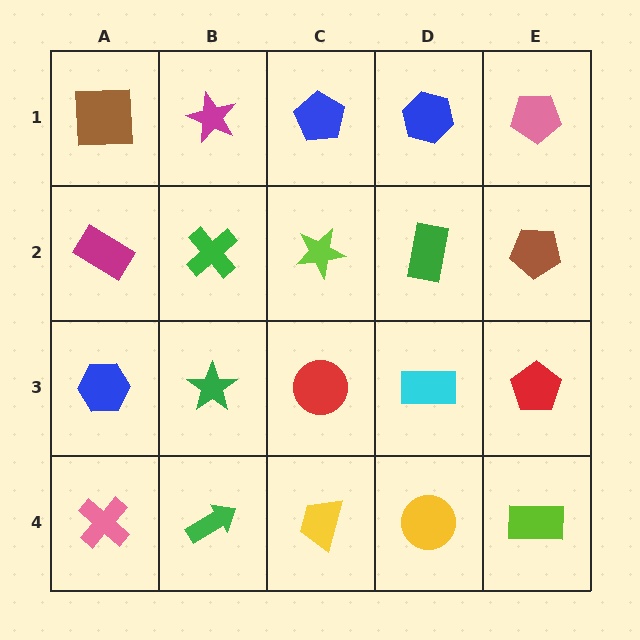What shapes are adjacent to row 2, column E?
A pink pentagon (row 1, column E), a red pentagon (row 3, column E), a green rectangle (row 2, column D).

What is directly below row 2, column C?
A red circle.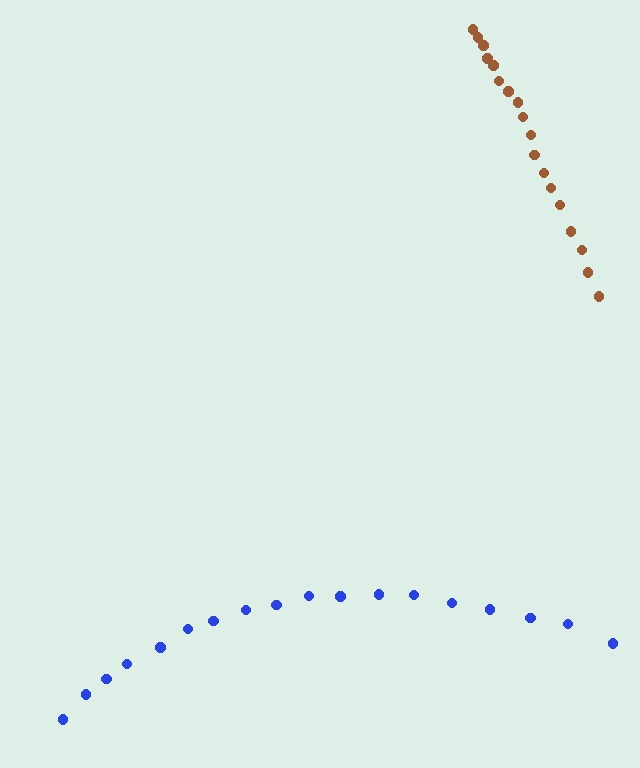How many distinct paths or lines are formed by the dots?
There are 2 distinct paths.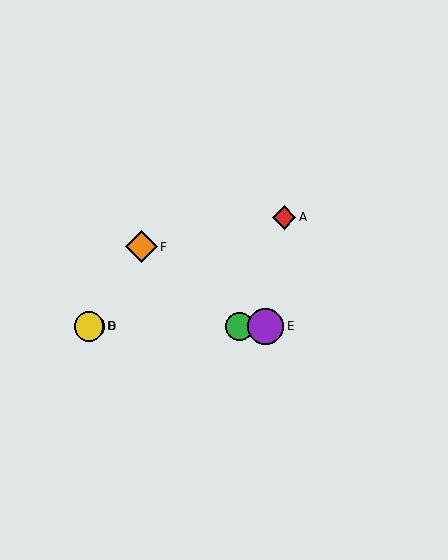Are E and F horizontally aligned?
No, E is at y≈326 and F is at y≈247.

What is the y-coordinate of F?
Object F is at y≈247.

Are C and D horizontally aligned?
Yes, both are at y≈326.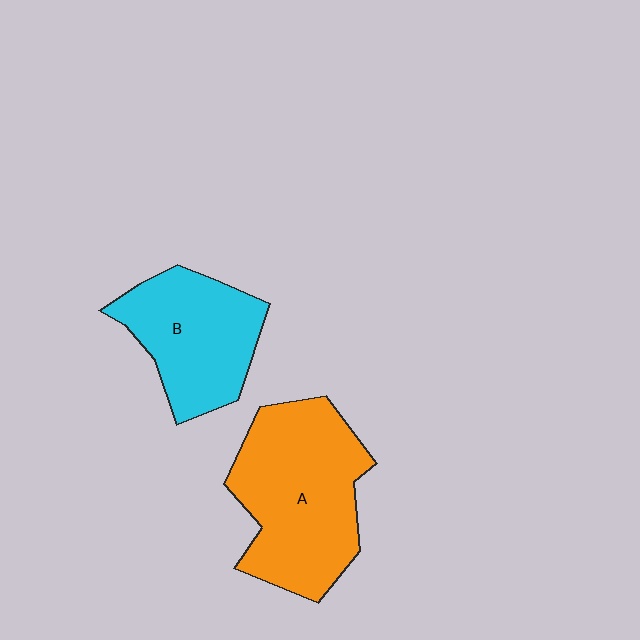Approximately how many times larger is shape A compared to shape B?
Approximately 1.4 times.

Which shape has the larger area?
Shape A (orange).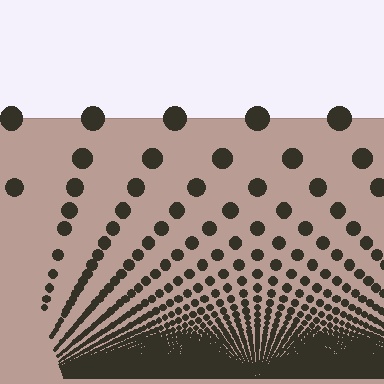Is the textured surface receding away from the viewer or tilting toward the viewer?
The surface appears to tilt toward the viewer. Texture elements get larger and sparser toward the top.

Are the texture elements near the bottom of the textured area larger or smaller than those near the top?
Smaller. The gradient is inverted — elements near the bottom are smaller and denser.